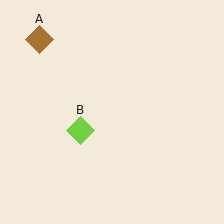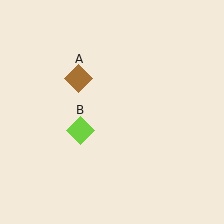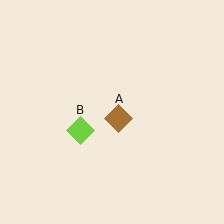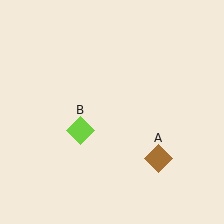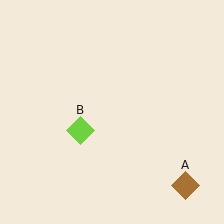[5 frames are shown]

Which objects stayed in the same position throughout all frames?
Lime diamond (object B) remained stationary.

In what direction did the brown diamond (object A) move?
The brown diamond (object A) moved down and to the right.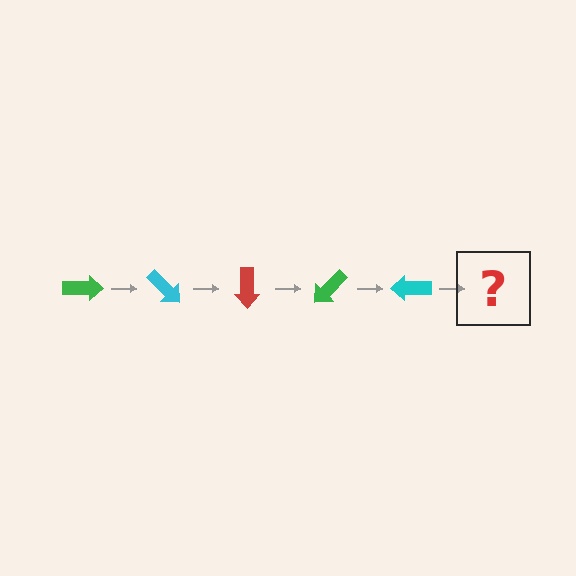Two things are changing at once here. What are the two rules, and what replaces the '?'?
The two rules are that it rotates 45 degrees each step and the color cycles through green, cyan, and red. The '?' should be a red arrow, rotated 225 degrees from the start.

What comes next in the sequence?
The next element should be a red arrow, rotated 225 degrees from the start.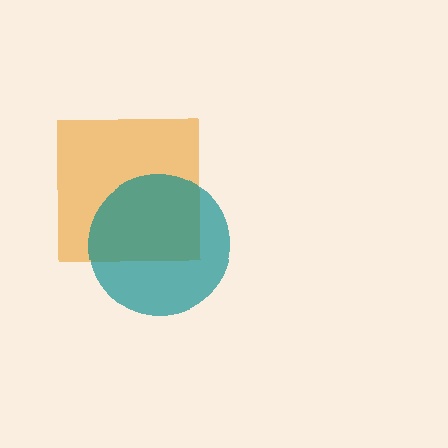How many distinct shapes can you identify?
There are 2 distinct shapes: an orange square, a teal circle.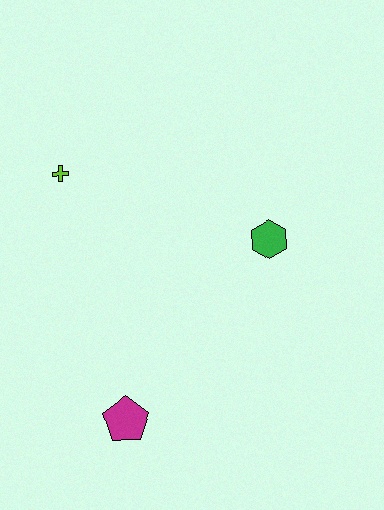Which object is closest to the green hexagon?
The lime cross is closest to the green hexagon.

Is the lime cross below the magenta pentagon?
No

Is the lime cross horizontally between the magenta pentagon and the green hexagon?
No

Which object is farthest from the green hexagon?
The magenta pentagon is farthest from the green hexagon.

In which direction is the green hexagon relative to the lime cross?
The green hexagon is to the right of the lime cross.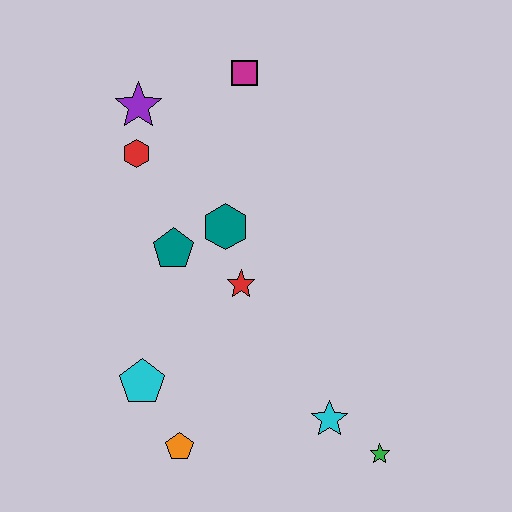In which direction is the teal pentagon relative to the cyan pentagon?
The teal pentagon is above the cyan pentagon.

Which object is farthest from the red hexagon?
The green star is farthest from the red hexagon.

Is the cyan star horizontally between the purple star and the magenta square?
No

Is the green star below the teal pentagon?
Yes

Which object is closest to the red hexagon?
The purple star is closest to the red hexagon.